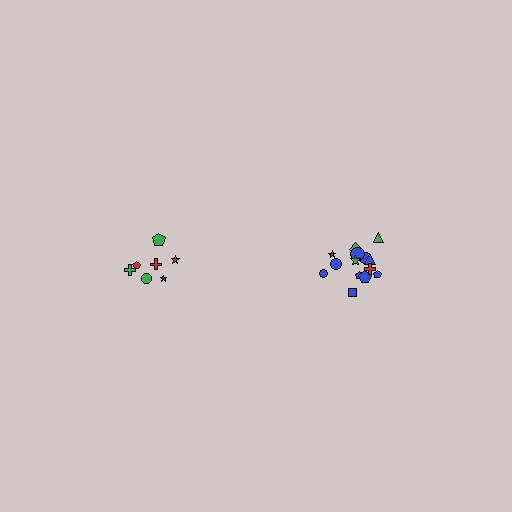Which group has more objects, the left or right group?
The right group.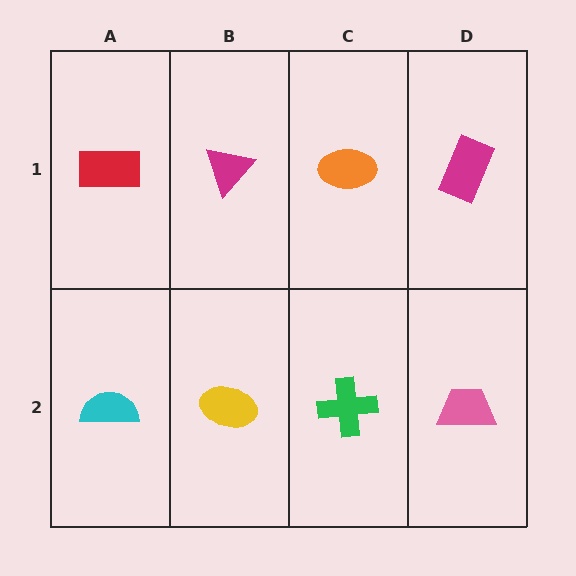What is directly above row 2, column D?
A magenta rectangle.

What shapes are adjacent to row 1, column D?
A pink trapezoid (row 2, column D), an orange ellipse (row 1, column C).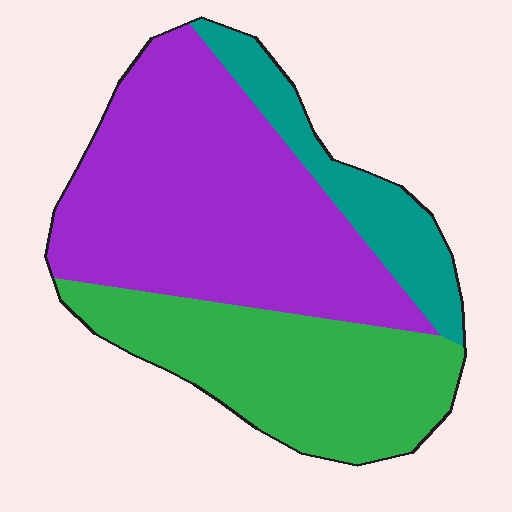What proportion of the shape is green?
Green covers roughly 35% of the shape.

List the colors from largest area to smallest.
From largest to smallest: purple, green, teal.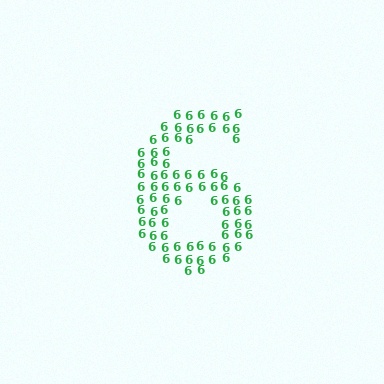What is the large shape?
The large shape is the digit 6.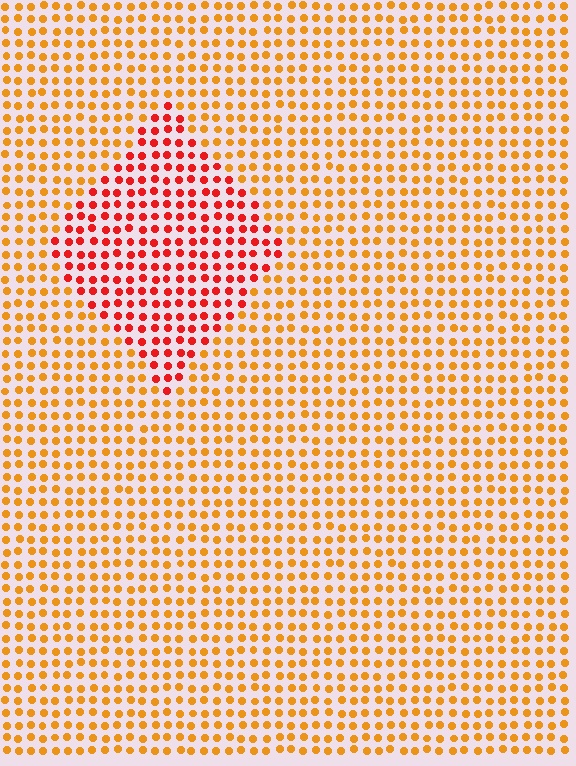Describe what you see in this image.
The image is filled with small orange elements in a uniform arrangement. A diamond-shaped region is visible where the elements are tinted to a slightly different hue, forming a subtle color boundary.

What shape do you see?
I see a diamond.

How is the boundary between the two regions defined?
The boundary is defined purely by a slight shift in hue (about 37 degrees). Spacing, size, and orientation are identical on both sides.